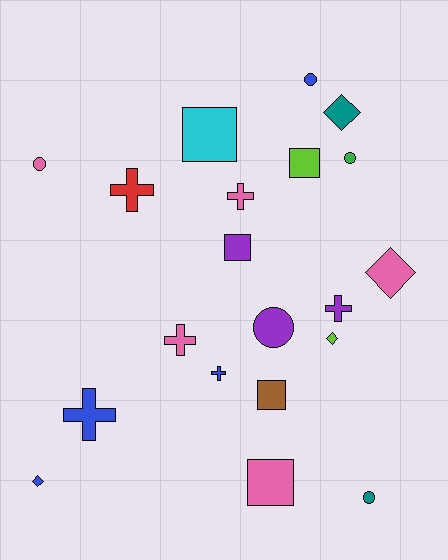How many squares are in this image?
There are 5 squares.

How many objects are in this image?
There are 20 objects.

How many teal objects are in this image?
There are 2 teal objects.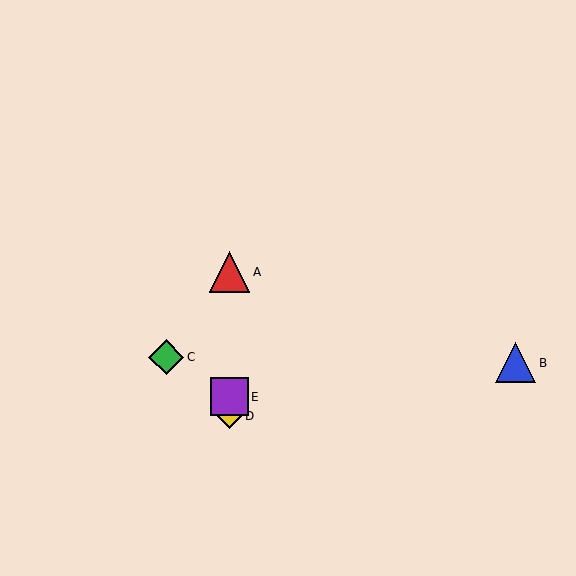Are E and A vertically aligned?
Yes, both are at x≈230.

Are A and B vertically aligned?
No, A is at x≈230 and B is at x≈516.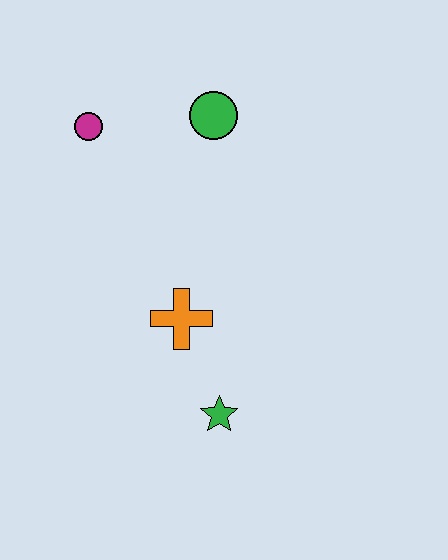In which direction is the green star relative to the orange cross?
The green star is below the orange cross.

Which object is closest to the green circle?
The magenta circle is closest to the green circle.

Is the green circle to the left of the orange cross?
No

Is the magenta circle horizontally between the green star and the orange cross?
No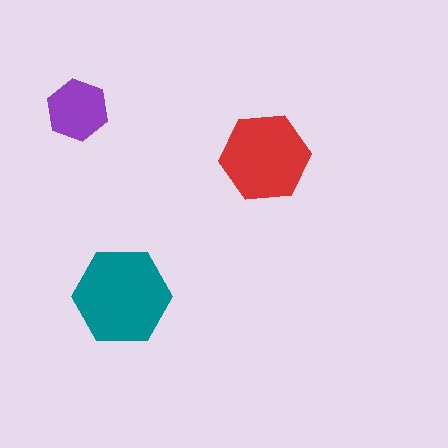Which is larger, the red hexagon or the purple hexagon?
The red one.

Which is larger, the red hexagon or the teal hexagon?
The teal one.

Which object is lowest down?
The teal hexagon is bottommost.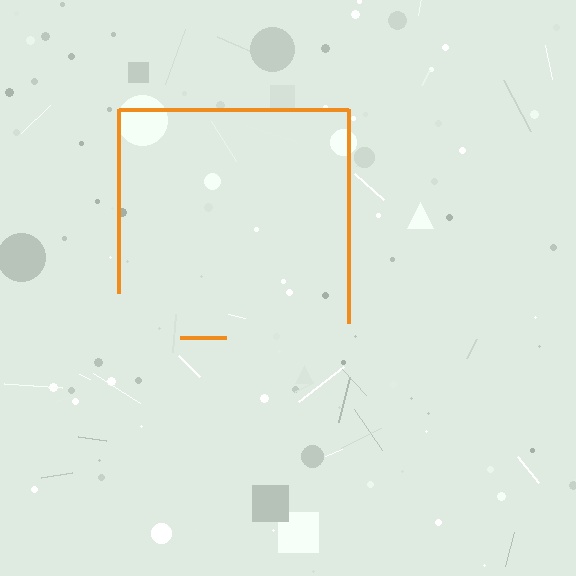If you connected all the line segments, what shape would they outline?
They would outline a square.